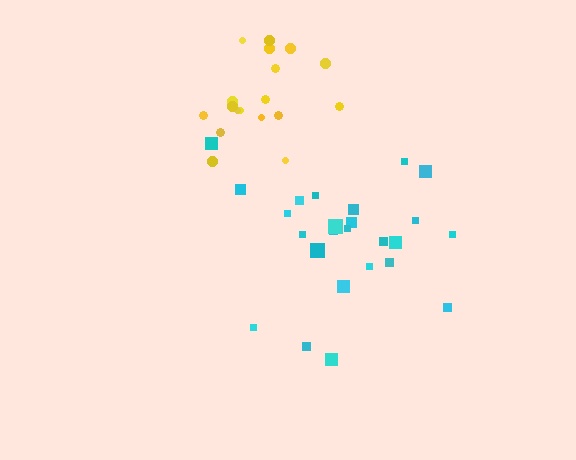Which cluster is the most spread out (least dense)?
Cyan.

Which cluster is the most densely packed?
Yellow.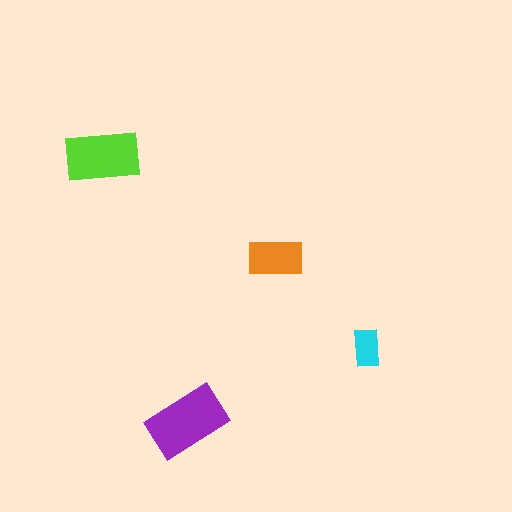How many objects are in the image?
There are 4 objects in the image.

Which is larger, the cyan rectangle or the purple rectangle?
The purple one.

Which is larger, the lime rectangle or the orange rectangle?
The lime one.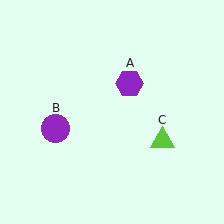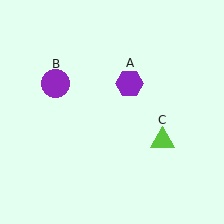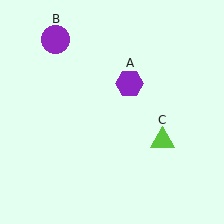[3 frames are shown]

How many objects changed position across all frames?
1 object changed position: purple circle (object B).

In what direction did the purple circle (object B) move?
The purple circle (object B) moved up.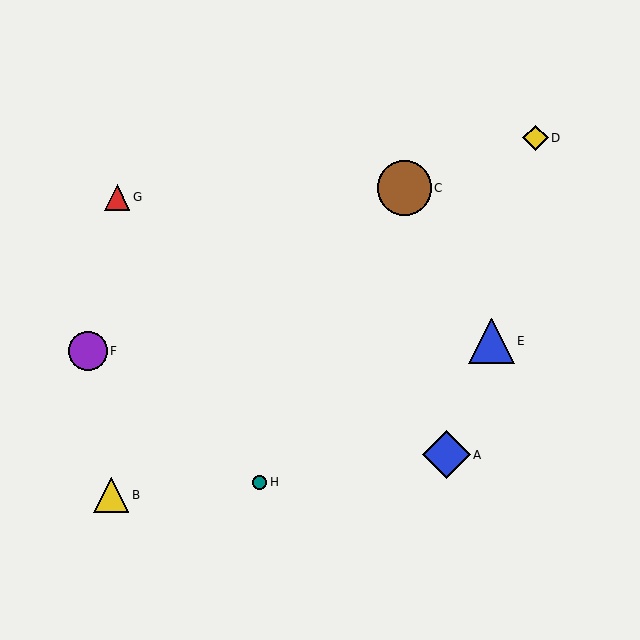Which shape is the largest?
The brown circle (labeled C) is the largest.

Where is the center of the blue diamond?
The center of the blue diamond is at (446, 455).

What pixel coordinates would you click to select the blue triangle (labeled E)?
Click at (491, 341) to select the blue triangle E.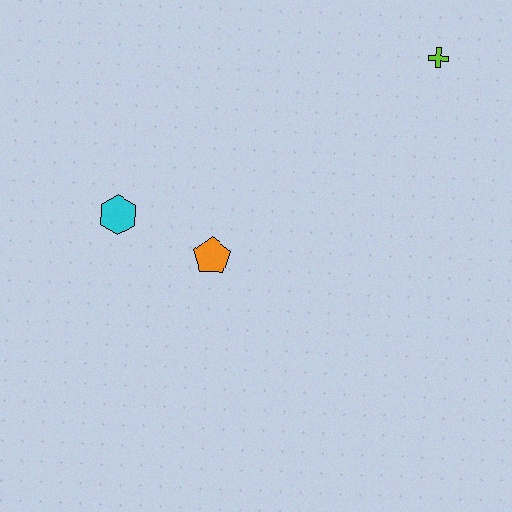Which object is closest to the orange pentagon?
The cyan hexagon is closest to the orange pentagon.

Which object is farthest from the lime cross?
The cyan hexagon is farthest from the lime cross.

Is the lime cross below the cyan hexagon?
No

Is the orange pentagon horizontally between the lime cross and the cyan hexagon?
Yes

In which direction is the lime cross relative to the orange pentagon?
The lime cross is to the right of the orange pentagon.